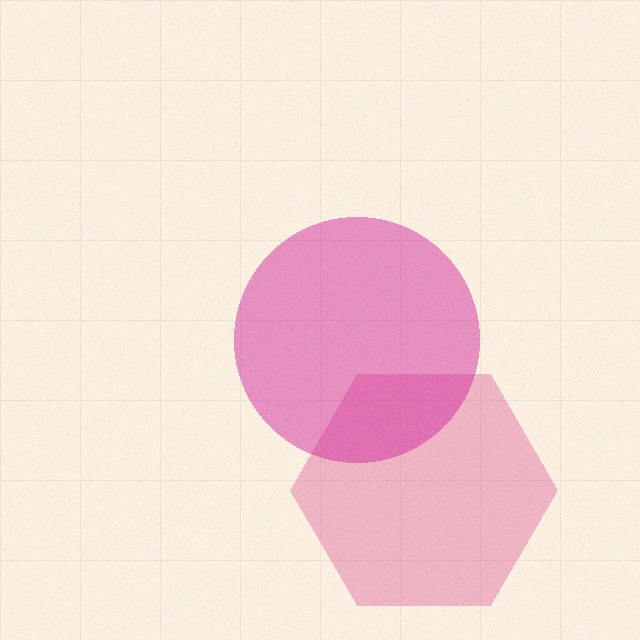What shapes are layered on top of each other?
The layered shapes are: a pink hexagon, a magenta circle.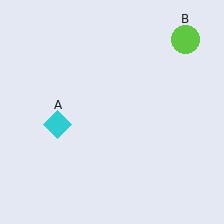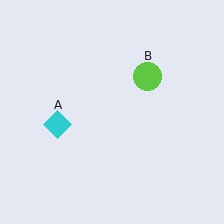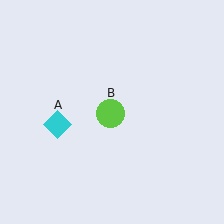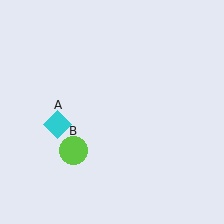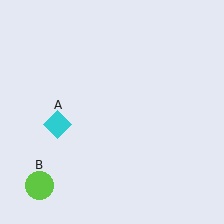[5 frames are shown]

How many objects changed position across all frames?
1 object changed position: lime circle (object B).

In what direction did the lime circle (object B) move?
The lime circle (object B) moved down and to the left.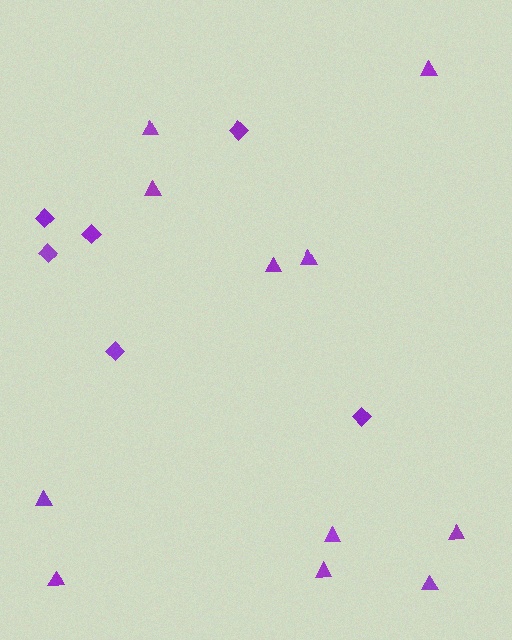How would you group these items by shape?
There are 2 groups: one group of triangles (11) and one group of diamonds (6).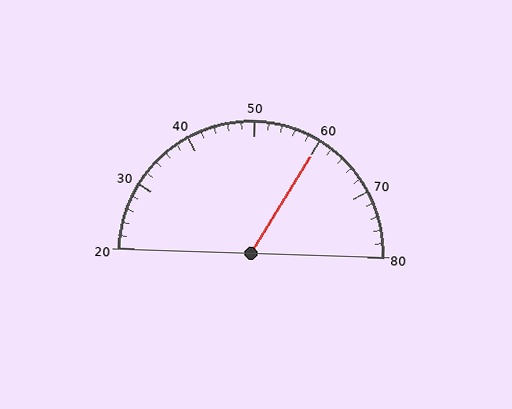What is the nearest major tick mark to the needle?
The nearest major tick mark is 60.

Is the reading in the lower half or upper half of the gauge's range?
The reading is in the upper half of the range (20 to 80).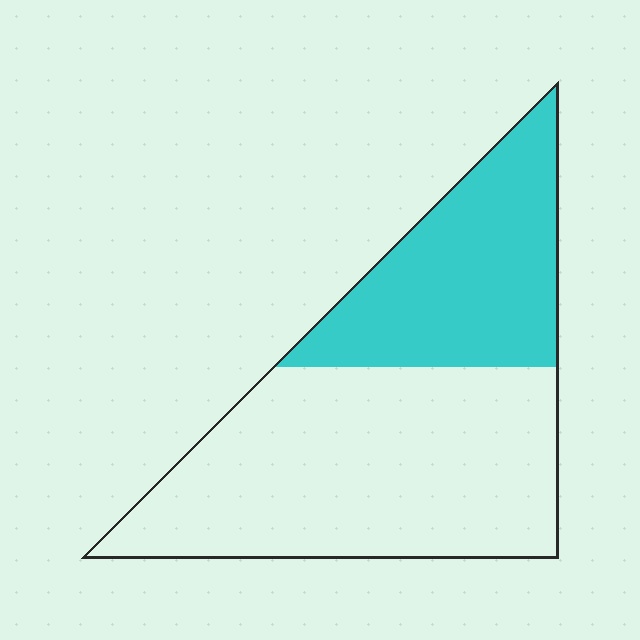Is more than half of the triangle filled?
No.